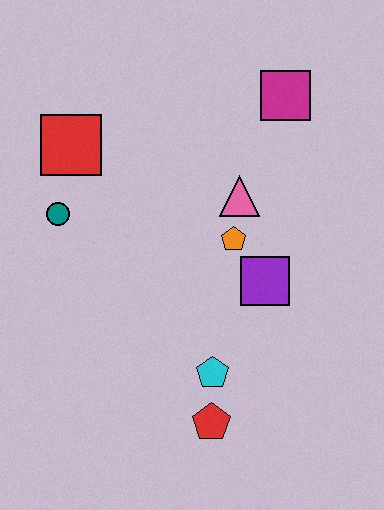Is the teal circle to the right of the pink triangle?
No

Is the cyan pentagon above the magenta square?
No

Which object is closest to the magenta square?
The pink triangle is closest to the magenta square.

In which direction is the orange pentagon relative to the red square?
The orange pentagon is to the right of the red square.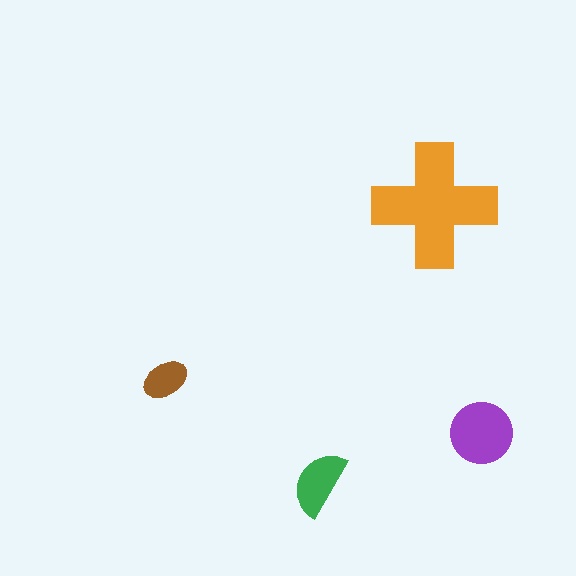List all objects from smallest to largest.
The brown ellipse, the green semicircle, the purple circle, the orange cross.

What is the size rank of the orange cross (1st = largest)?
1st.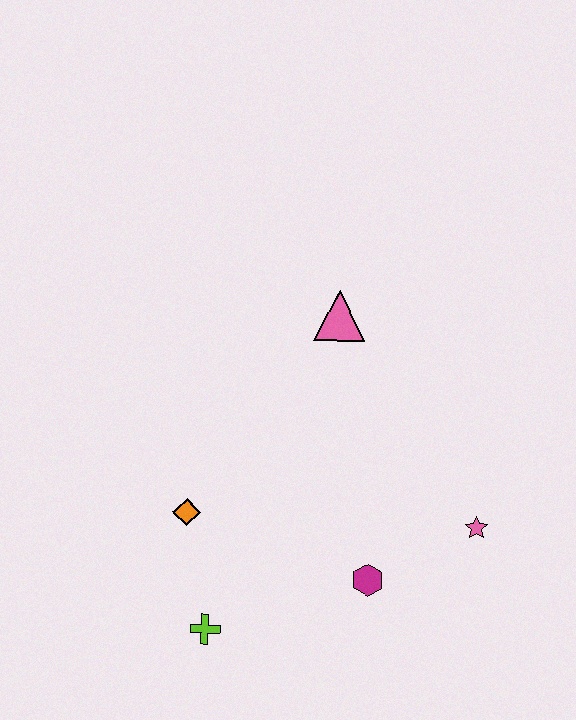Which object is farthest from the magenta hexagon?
The pink triangle is farthest from the magenta hexagon.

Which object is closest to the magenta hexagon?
The pink star is closest to the magenta hexagon.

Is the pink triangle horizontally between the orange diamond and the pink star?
Yes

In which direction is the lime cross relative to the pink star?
The lime cross is to the left of the pink star.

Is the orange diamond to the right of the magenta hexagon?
No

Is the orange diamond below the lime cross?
No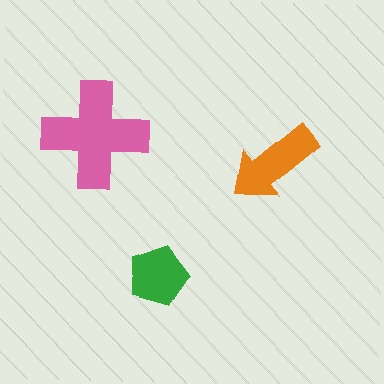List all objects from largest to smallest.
The pink cross, the orange arrow, the green pentagon.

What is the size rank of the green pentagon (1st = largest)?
3rd.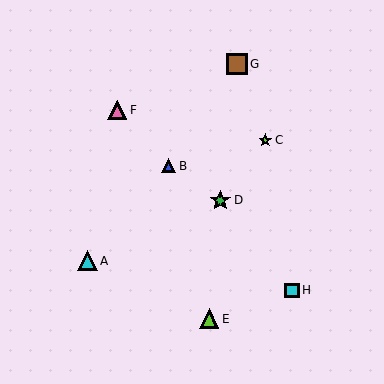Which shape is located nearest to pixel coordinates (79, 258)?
The cyan triangle (labeled A) at (87, 261) is nearest to that location.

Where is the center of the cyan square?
The center of the cyan square is at (292, 290).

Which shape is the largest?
The green star (labeled D) is the largest.